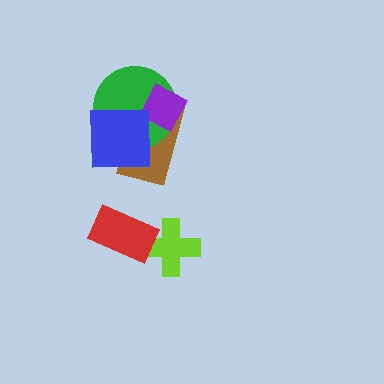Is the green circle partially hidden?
Yes, it is partially covered by another shape.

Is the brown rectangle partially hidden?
Yes, it is partially covered by another shape.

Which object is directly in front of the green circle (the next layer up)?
The purple diamond is directly in front of the green circle.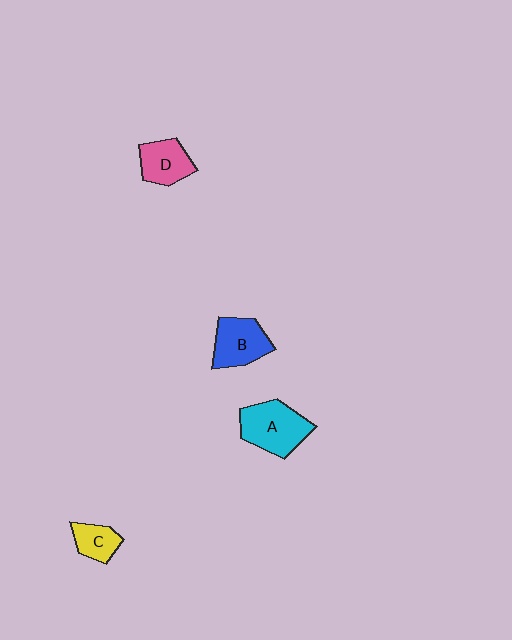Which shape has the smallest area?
Shape C (yellow).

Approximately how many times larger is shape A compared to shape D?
Approximately 1.4 times.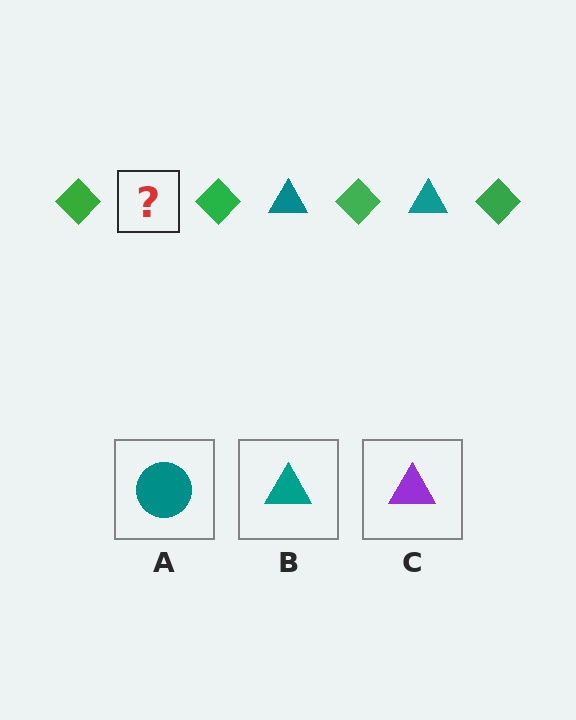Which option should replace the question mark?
Option B.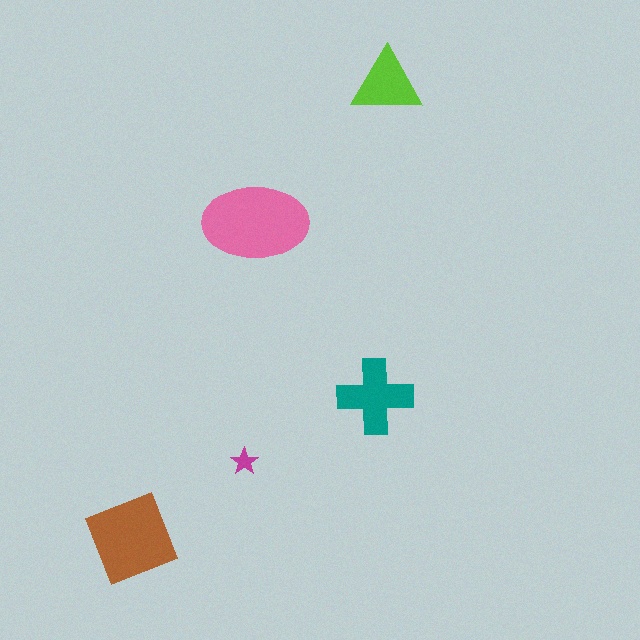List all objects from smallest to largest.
The magenta star, the lime triangle, the teal cross, the brown diamond, the pink ellipse.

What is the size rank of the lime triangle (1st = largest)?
4th.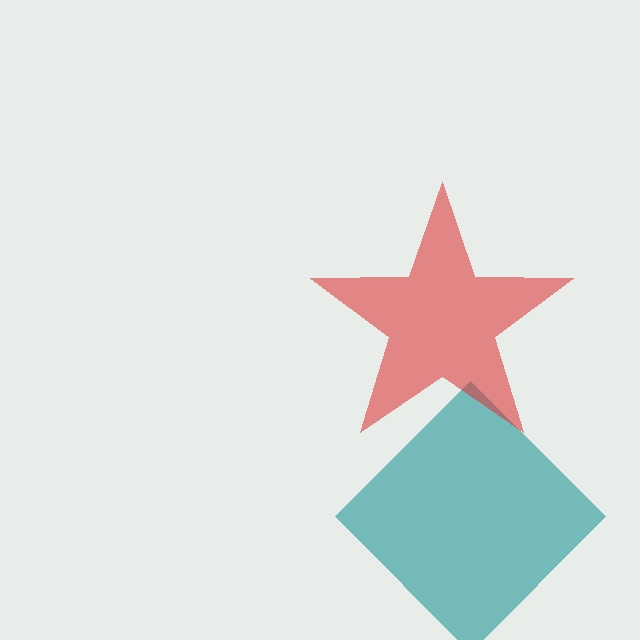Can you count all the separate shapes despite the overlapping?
Yes, there are 2 separate shapes.